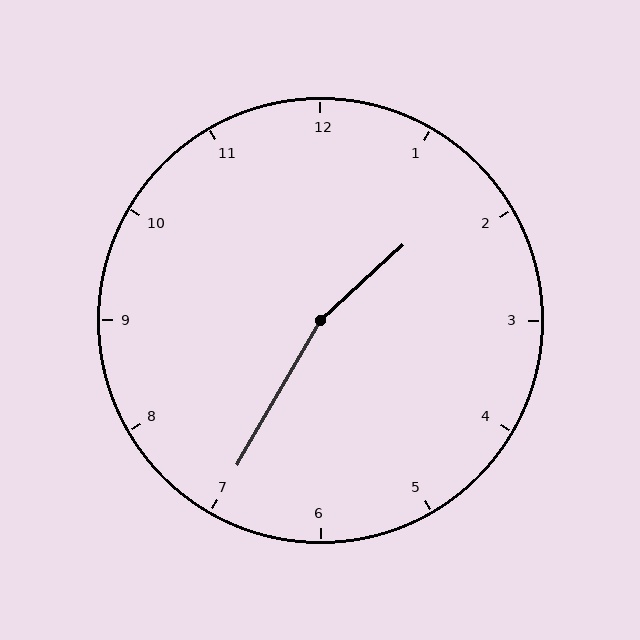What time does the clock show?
1:35.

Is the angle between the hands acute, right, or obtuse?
It is obtuse.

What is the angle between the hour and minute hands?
Approximately 162 degrees.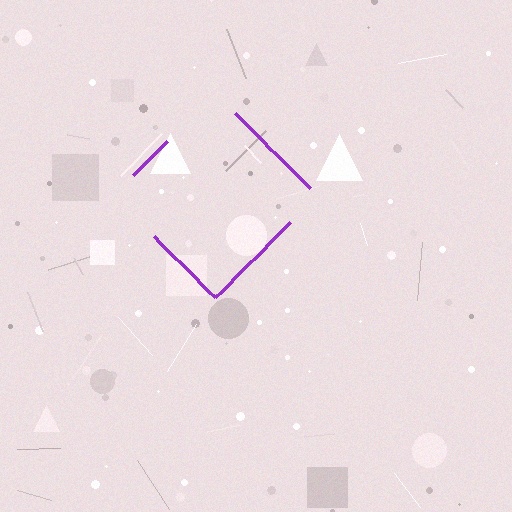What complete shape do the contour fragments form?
The contour fragments form a diamond.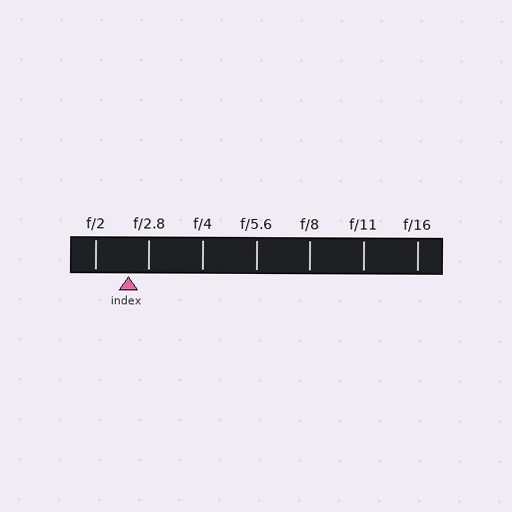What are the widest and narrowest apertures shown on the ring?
The widest aperture shown is f/2 and the narrowest is f/16.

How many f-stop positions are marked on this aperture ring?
There are 7 f-stop positions marked.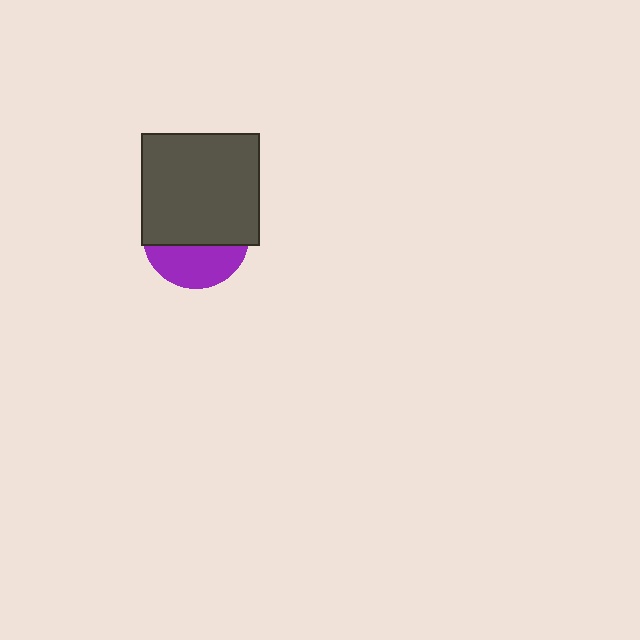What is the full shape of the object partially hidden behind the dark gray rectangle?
The partially hidden object is a purple circle.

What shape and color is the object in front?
The object in front is a dark gray rectangle.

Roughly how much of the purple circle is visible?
A small part of it is visible (roughly 39%).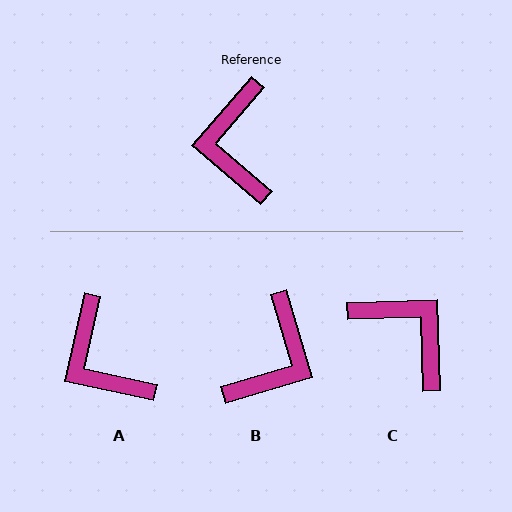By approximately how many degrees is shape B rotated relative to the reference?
Approximately 147 degrees counter-clockwise.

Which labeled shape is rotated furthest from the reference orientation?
B, about 147 degrees away.